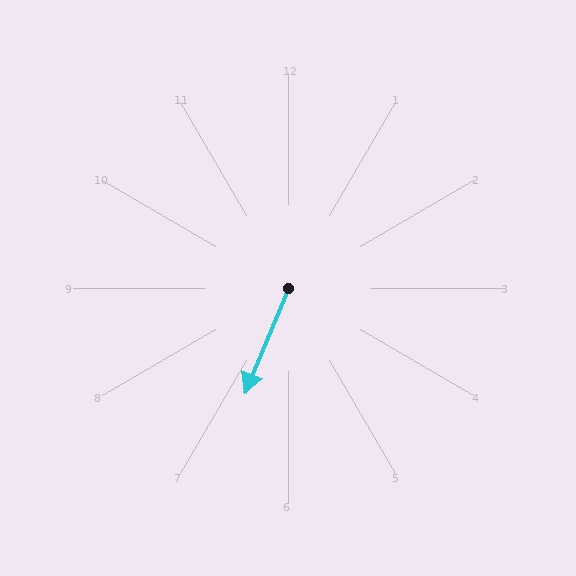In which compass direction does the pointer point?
Southwest.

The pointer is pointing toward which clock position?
Roughly 7 o'clock.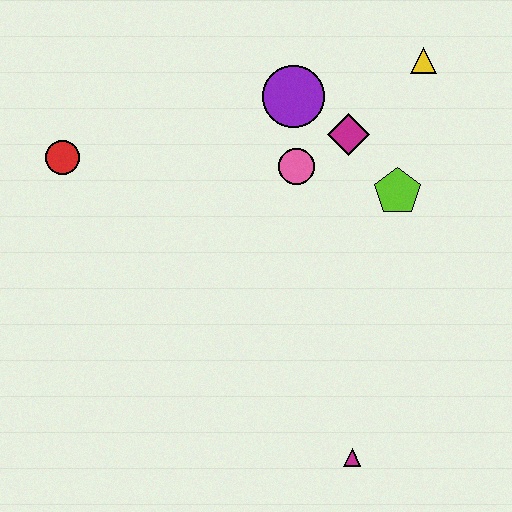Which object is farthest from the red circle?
The magenta triangle is farthest from the red circle.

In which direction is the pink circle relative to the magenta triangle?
The pink circle is above the magenta triangle.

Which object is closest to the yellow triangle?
The magenta diamond is closest to the yellow triangle.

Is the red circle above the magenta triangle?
Yes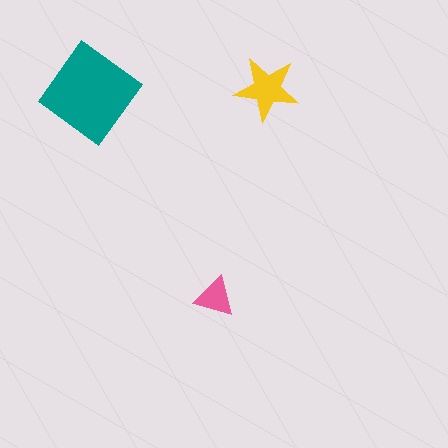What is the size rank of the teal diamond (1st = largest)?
1st.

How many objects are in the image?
There are 3 objects in the image.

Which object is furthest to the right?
The yellow star is rightmost.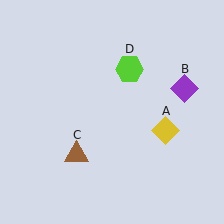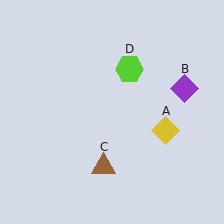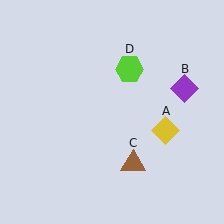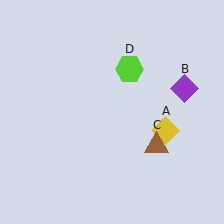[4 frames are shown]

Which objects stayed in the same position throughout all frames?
Yellow diamond (object A) and purple diamond (object B) and lime hexagon (object D) remained stationary.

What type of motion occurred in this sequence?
The brown triangle (object C) rotated counterclockwise around the center of the scene.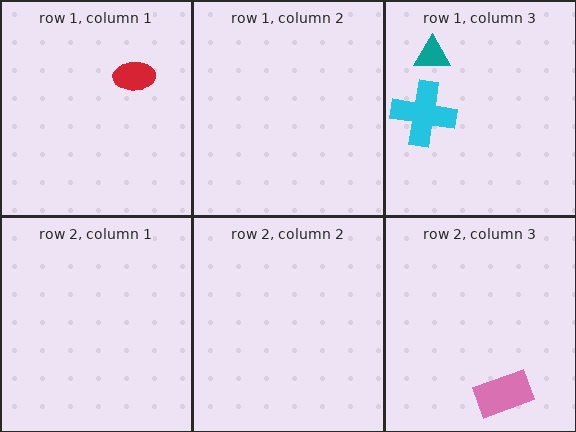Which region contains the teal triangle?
The row 1, column 3 region.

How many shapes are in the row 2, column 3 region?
1.